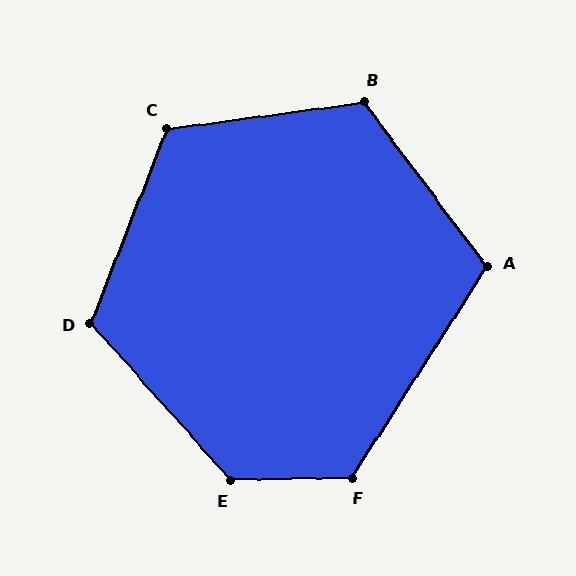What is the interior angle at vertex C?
Approximately 119 degrees (obtuse).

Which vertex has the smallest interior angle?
A, at approximately 110 degrees.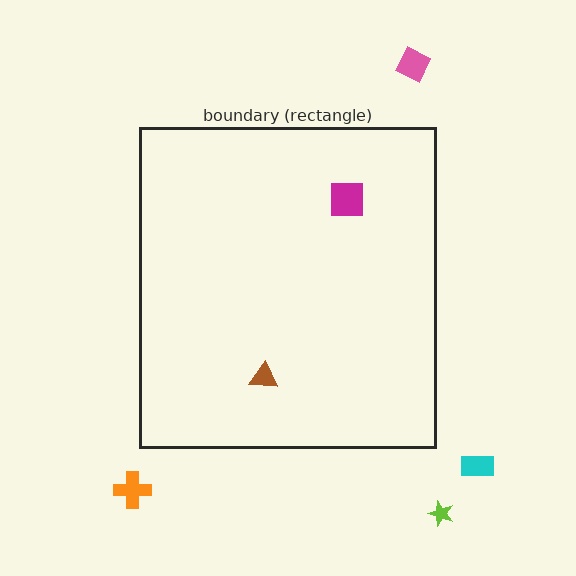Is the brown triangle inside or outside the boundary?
Inside.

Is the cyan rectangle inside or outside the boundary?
Outside.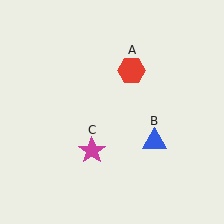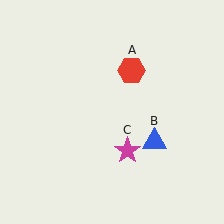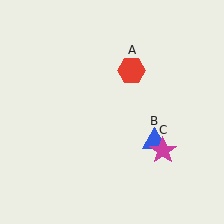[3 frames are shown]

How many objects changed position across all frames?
1 object changed position: magenta star (object C).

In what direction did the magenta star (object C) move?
The magenta star (object C) moved right.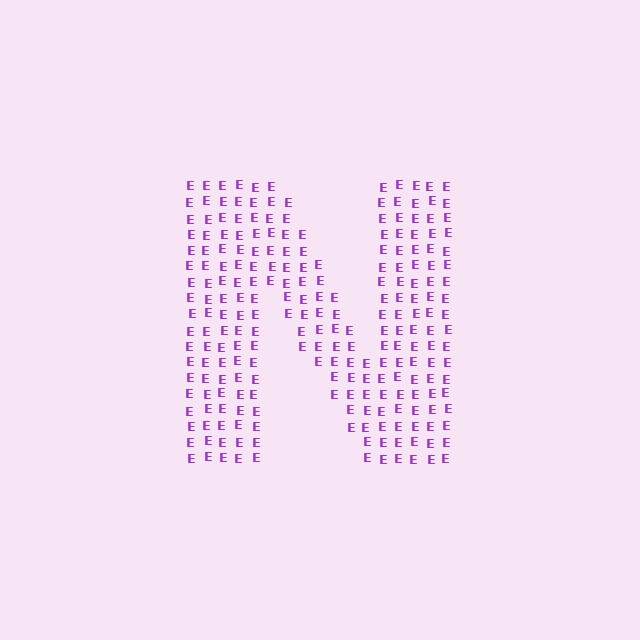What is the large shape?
The large shape is the letter N.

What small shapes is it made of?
It is made of small letter E's.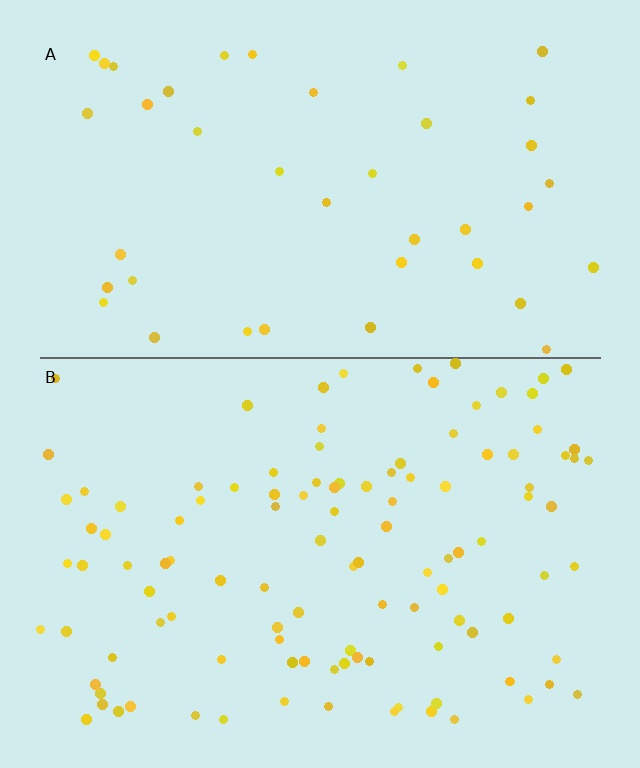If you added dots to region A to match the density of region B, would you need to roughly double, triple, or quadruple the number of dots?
Approximately triple.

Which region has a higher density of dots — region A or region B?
B (the bottom).